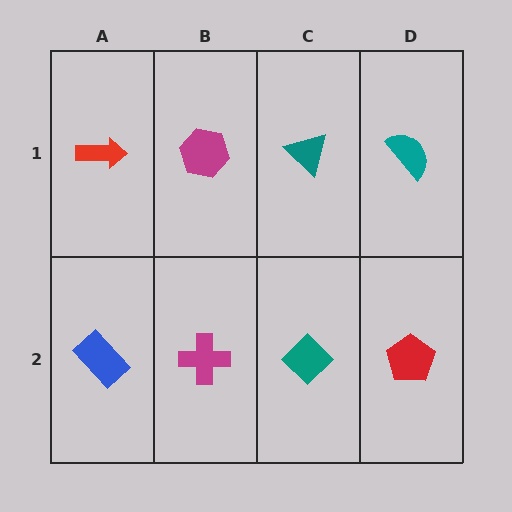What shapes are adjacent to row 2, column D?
A teal semicircle (row 1, column D), a teal diamond (row 2, column C).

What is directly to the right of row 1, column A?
A magenta hexagon.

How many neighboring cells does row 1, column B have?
3.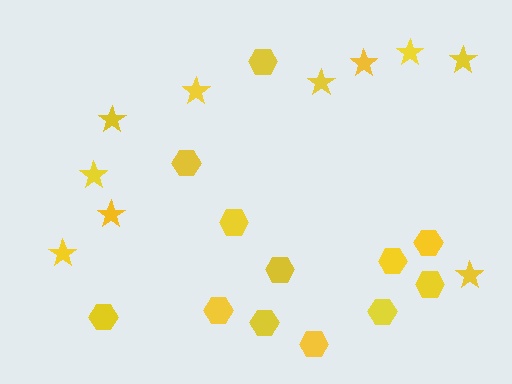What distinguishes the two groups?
There are 2 groups: one group of stars (10) and one group of hexagons (12).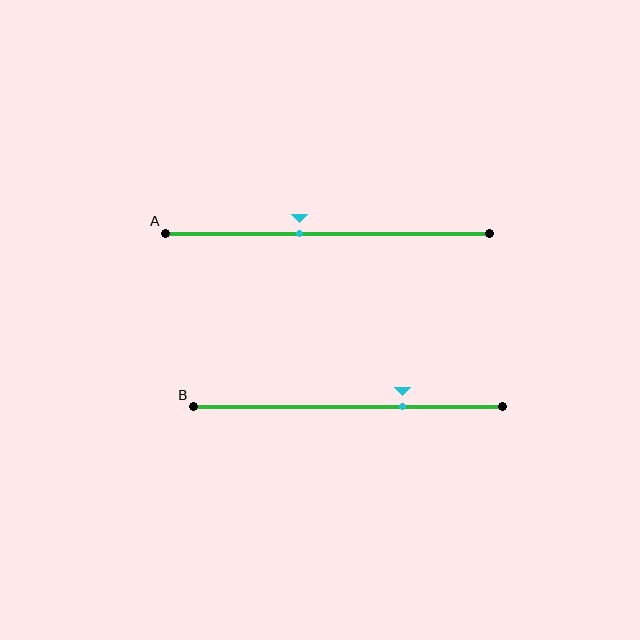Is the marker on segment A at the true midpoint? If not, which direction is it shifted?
No, the marker on segment A is shifted to the left by about 8% of the segment length.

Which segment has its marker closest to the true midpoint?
Segment A has its marker closest to the true midpoint.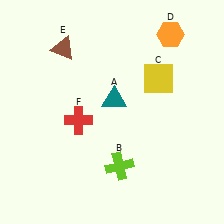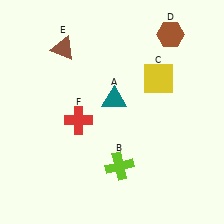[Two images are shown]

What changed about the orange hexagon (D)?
In Image 1, D is orange. In Image 2, it changed to brown.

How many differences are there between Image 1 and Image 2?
There is 1 difference between the two images.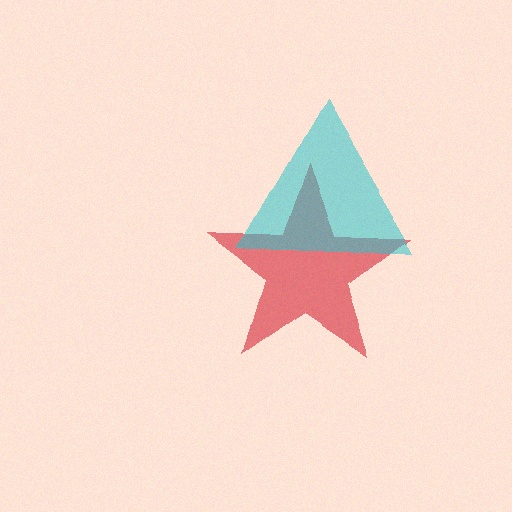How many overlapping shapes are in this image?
There are 2 overlapping shapes in the image.